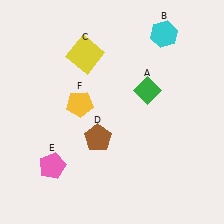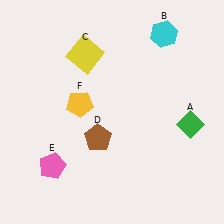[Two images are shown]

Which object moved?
The green diamond (A) moved right.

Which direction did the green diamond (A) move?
The green diamond (A) moved right.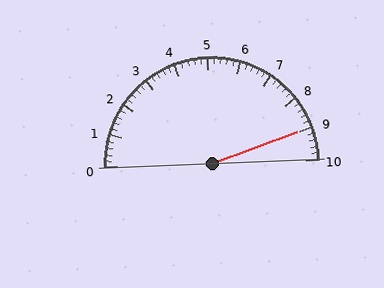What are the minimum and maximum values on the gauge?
The gauge ranges from 0 to 10.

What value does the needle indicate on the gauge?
The needle indicates approximately 9.0.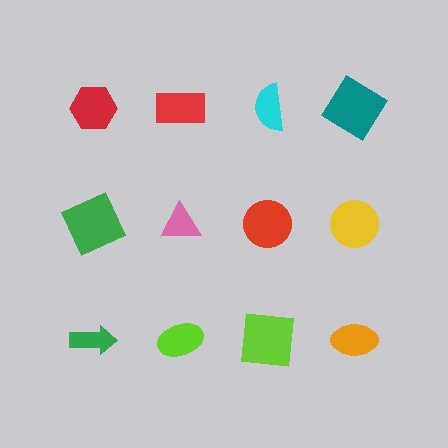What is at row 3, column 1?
A green arrow.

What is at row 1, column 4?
A teal diamond.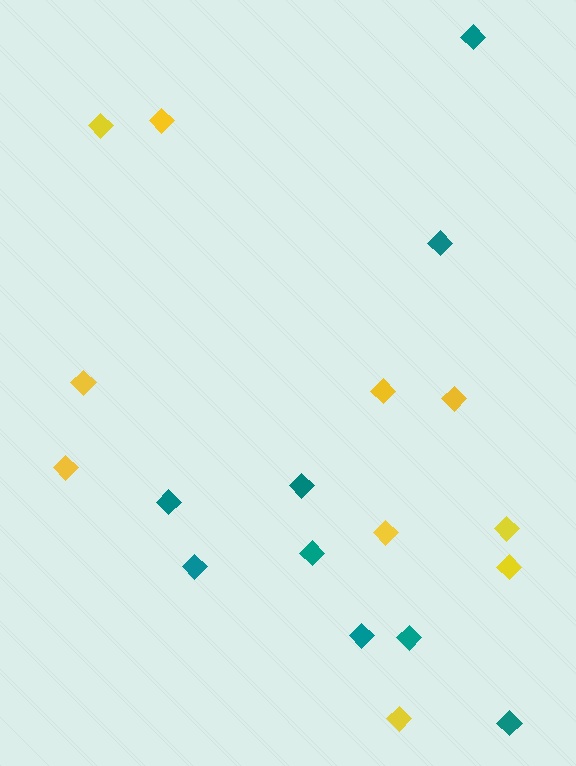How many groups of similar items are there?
There are 2 groups: one group of teal diamonds (9) and one group of yellow diamonds (10).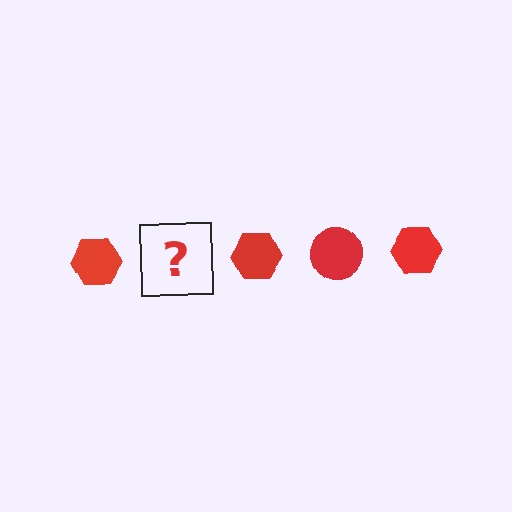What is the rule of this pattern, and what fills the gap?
The rule is that the pattern cycles through hexagon, circle shapes in red. The gap should be filled with a red circle.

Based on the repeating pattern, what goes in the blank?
The blank should be a red circle.